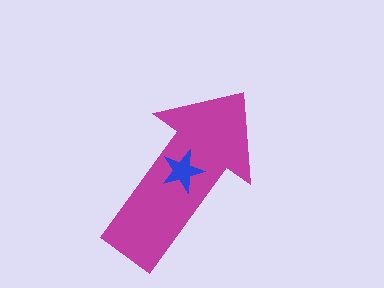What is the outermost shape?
The magenta arrow.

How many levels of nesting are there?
2.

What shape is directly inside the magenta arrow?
The blue star.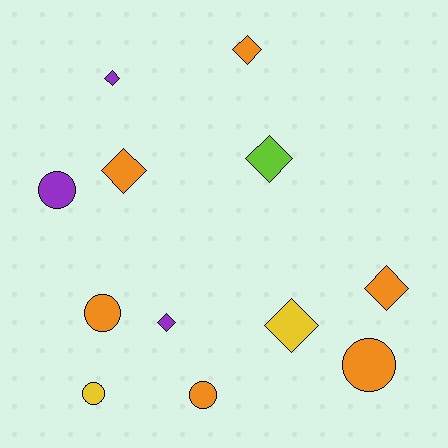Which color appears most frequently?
Orange, with 6 objects.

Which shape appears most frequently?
Diamond, with 7 objects.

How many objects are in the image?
There are 12 objects.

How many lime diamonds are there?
There is 1 lime diamond.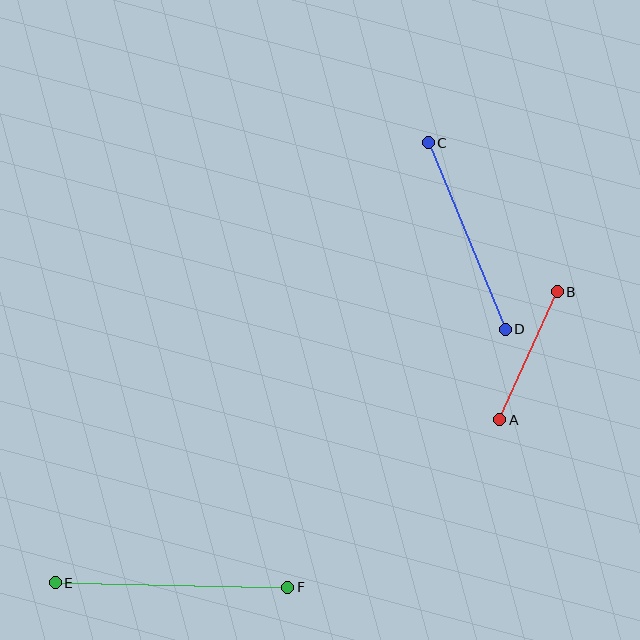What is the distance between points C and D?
The distance is approximately 202 pixels.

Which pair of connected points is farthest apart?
Points E and F are farthest apart.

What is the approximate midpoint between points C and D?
The midpoint is at approximately (467, 236) pixels.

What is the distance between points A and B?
The distance is approximately 140 pixels.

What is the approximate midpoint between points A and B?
The midpoint is at approximately (529, 356) pixels.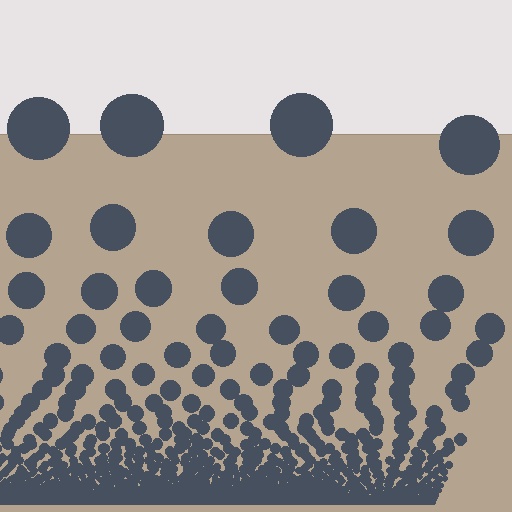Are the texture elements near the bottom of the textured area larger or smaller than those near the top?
Smaller. The gradient is inverted — elements near the bottom are smaller and denser.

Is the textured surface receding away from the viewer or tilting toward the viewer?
The surface appears to tilt toward the viewer. Texture elements get larger and sparser toward the top.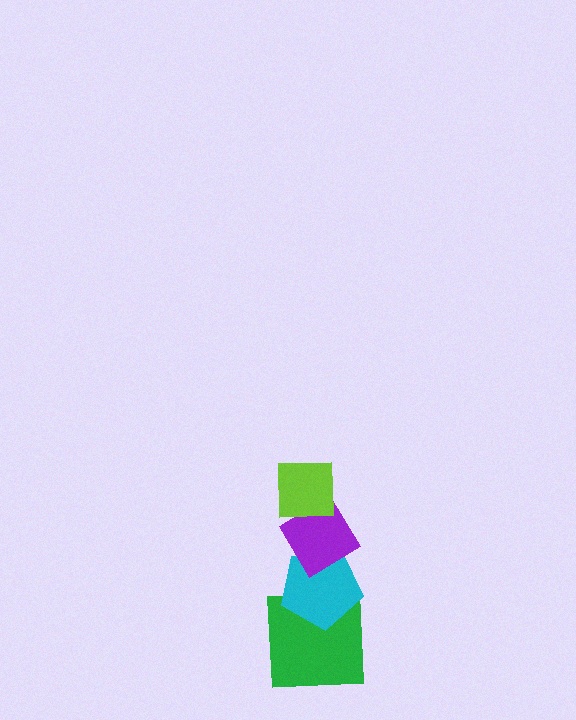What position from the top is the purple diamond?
The purple diamond is 2nd from the top.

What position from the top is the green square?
The green square is 4th from the top.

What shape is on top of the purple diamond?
The lime square is on top of the purple diamond.